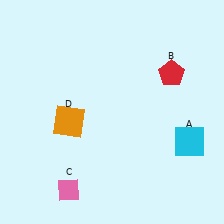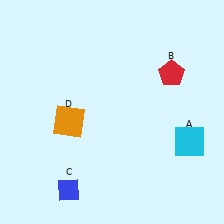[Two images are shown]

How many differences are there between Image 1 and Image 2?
There is 1 difference between the two images.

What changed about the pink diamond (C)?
In Image 1, C is pink. In Image 2, it changed to blue.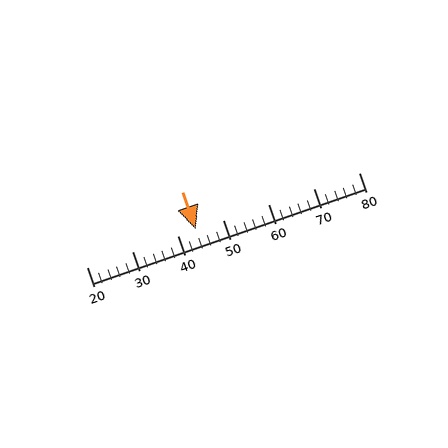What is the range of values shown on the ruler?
The ruler shows values from 20 to 80.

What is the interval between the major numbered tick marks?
The major tick marks are spaced 10 units apart.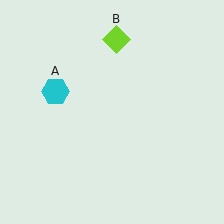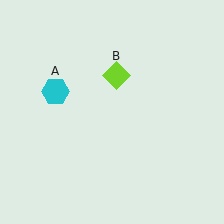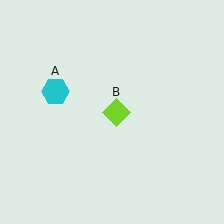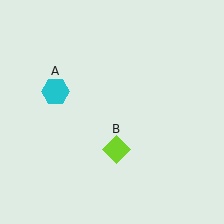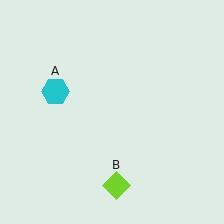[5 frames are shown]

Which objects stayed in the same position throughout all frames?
Cyan hexagon (object A) remained stationary.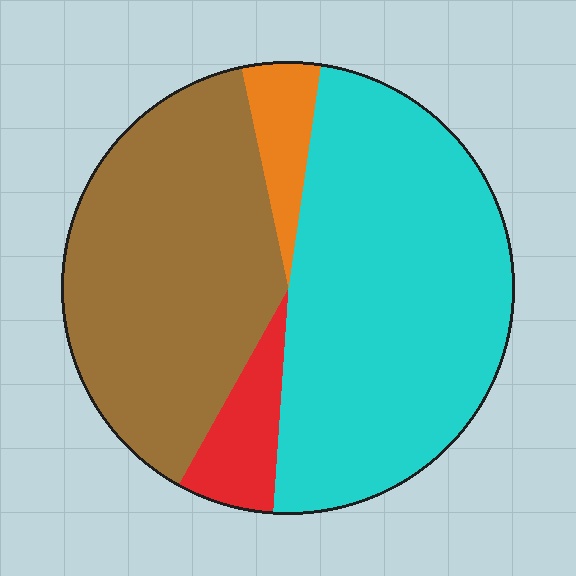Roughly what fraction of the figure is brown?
Brown takes up between a third and a half of the figure.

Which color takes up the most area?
Cyan, at roughly 50%.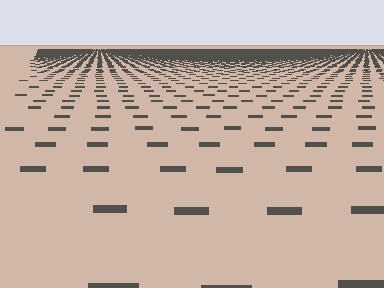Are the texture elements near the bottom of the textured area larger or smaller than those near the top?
Larger. Near the bottom, elements are closer to the viewer and appear at a bigger on-screen size.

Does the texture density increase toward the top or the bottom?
Density increases toward the top.